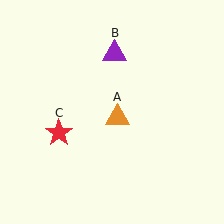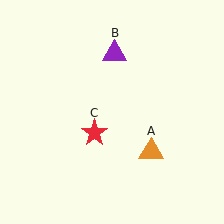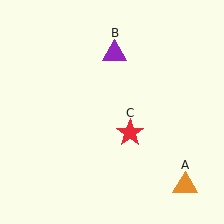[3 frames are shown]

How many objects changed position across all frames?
2 objects changed position: orange triangle (object A), red star (object C).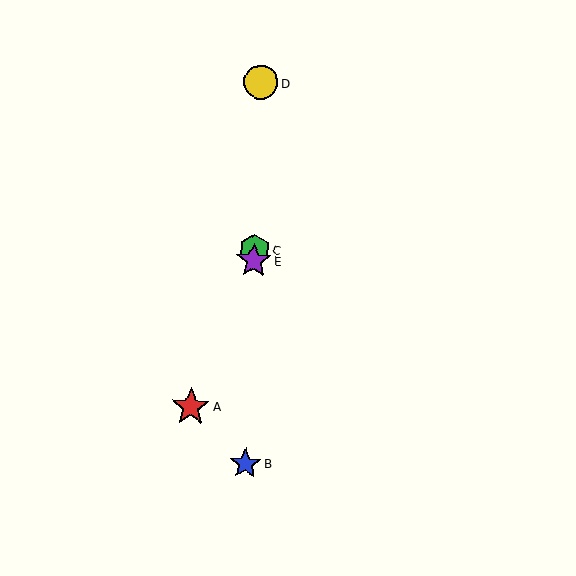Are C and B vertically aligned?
Yes, both are at x≈254.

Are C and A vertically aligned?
No, C is at x≈254 and A is at x≈191.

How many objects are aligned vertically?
4 objects (B, C, D, E) are aligned vertically.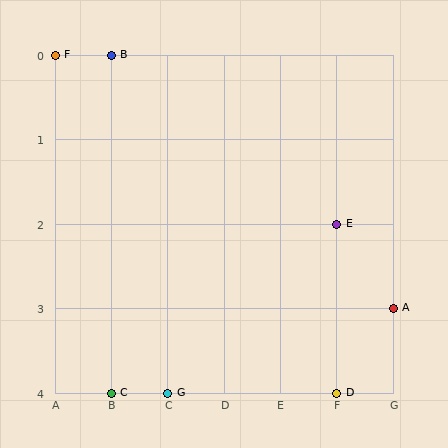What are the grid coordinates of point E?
Point E is at grid coordinates (F, 2).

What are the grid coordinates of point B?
Point B is at grid coordinates (B, 0).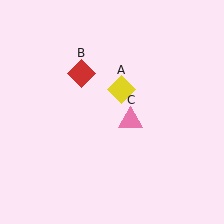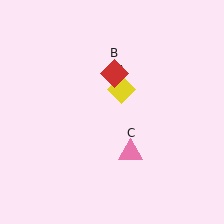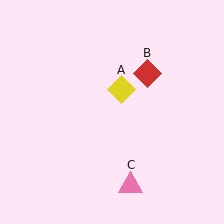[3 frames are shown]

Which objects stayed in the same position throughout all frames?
Yellow diamond (object A) remained stationary.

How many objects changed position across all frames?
2 objects changed position: red diamond (object B), pink triangle (object C).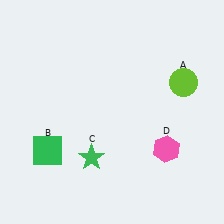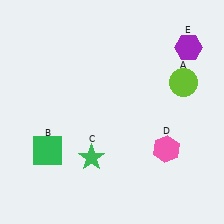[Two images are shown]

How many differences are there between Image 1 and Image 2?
There is 1 difference between the two images.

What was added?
A purple hexagon (E) was added in Image 2.